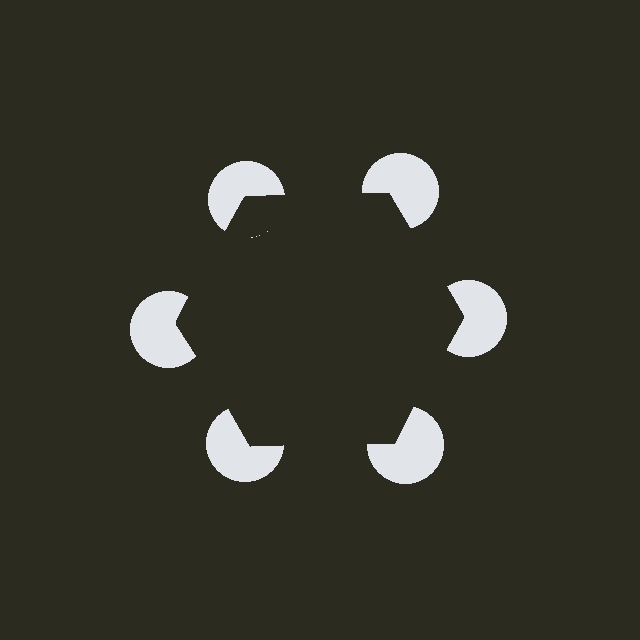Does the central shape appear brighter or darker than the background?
It typically appears slightly darker than the background, even though no actual brightness change is drawn.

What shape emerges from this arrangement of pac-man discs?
An illusory hexagon — its edges are inferred from the aligned wedge cuts in the pac-man discs, not physically drawn.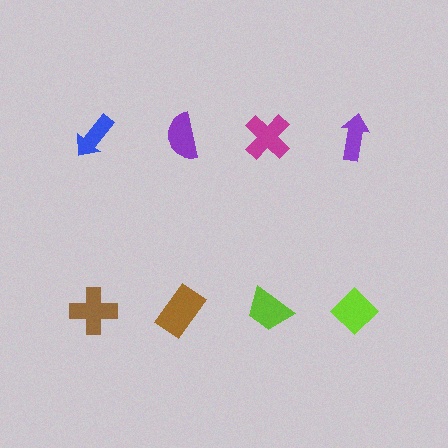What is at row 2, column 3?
A lime trapezoid.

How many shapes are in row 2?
4 shapes.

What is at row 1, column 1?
A blue arrow.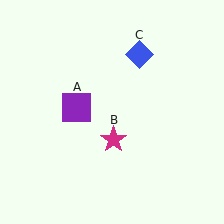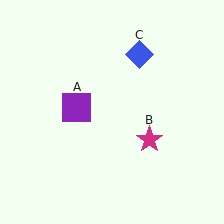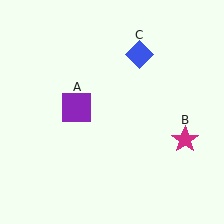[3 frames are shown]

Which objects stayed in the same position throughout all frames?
Purple square (object A) and blue diamond (object C) remained stationary.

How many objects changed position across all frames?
1 object changed position: magenta star (object B).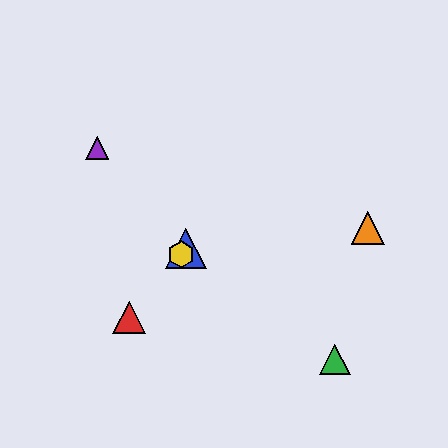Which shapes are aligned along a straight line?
The red triangle, the blue triangle, the yellow hexagon are aligned along a straight line.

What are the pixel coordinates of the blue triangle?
The blue triangle is at (186, 249).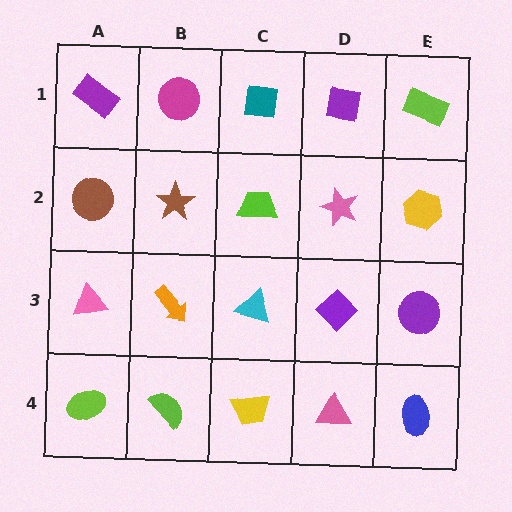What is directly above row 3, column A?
A brown circle.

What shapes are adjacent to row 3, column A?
A brown circle (row 2, column A), a lime ellipse (row 4, column A), an orange arrow (row 3, column B).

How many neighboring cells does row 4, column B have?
3.